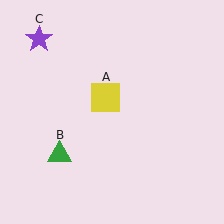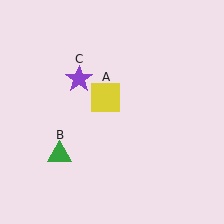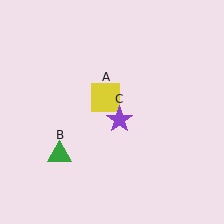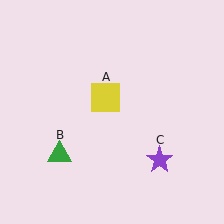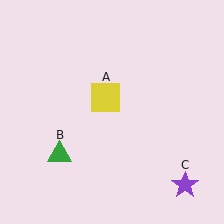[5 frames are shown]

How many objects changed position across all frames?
1 object changed position: purple star (object C).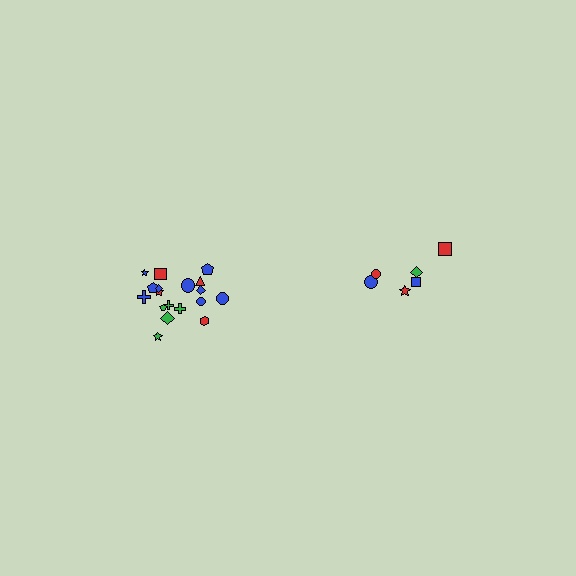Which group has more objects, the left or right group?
The left group.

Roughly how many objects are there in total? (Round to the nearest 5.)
Roughly 25 objects in total.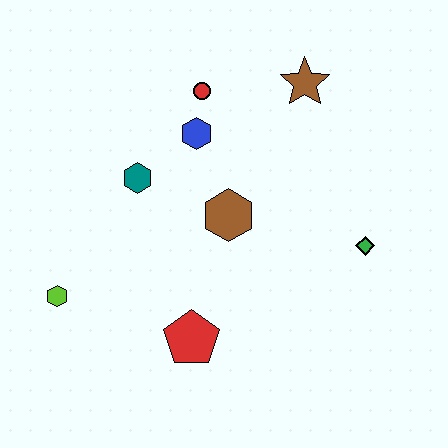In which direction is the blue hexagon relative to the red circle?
The blue hexagon is below the red circle.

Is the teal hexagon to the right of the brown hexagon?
No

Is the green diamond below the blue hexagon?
Yes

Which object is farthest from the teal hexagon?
The green diamond is farthest from the teal hexagon.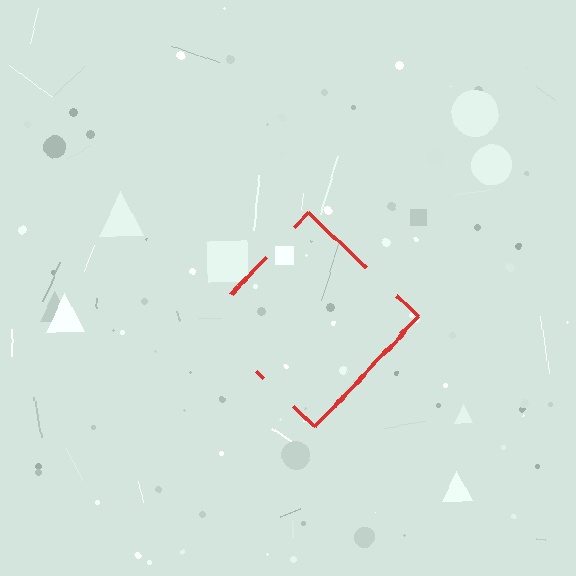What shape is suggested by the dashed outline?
The dashed outline suggests a diamond.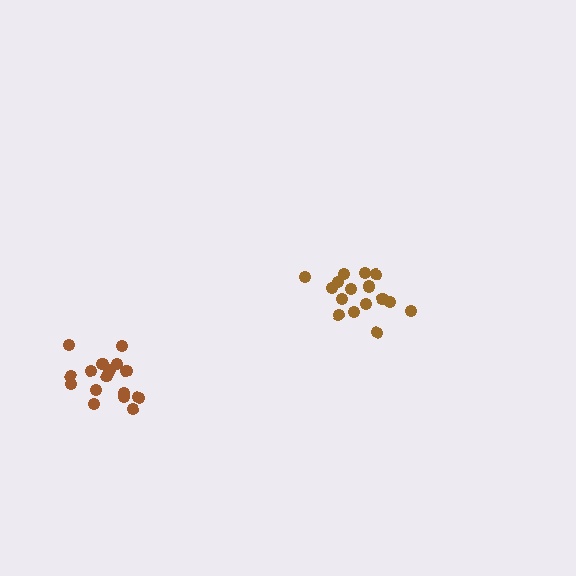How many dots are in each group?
Group 1: 16 dots, Group 2: 16 dots (32 total).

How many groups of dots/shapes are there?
There are 2 groups.